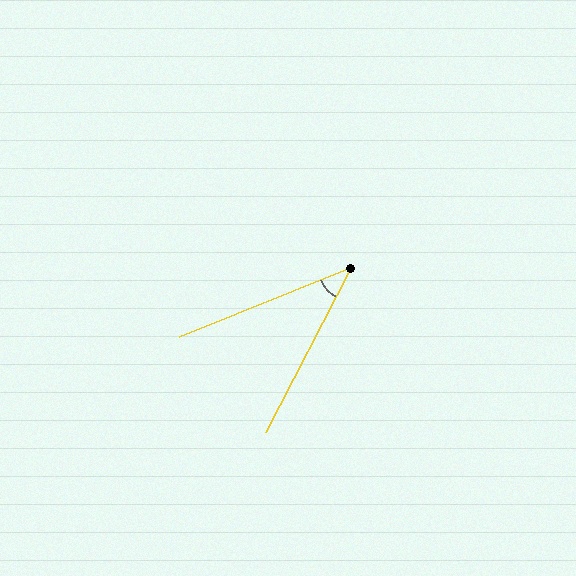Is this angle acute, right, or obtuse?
It is acute.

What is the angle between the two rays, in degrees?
Approximately 41 degrees.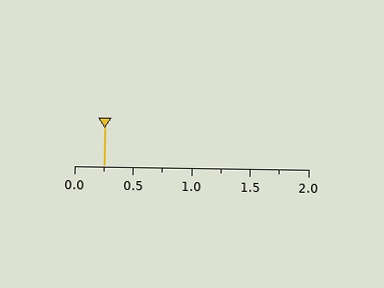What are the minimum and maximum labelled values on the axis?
The axis runs from 0.0 to 2.0.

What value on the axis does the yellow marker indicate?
The marker indicates approximately 0.25.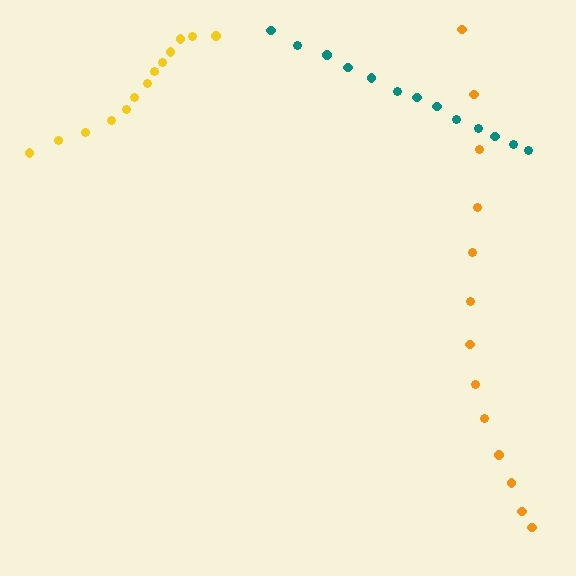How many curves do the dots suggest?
There are 3 distinct paths.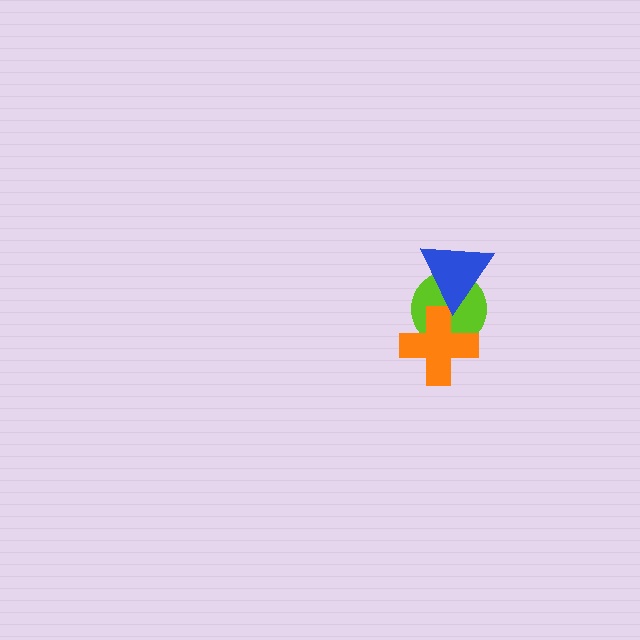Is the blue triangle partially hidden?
No, no other shape covers it.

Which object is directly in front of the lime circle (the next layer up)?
The orange cross is directly in front of the lime circle.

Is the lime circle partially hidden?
Yes, it is partially covered by another shape.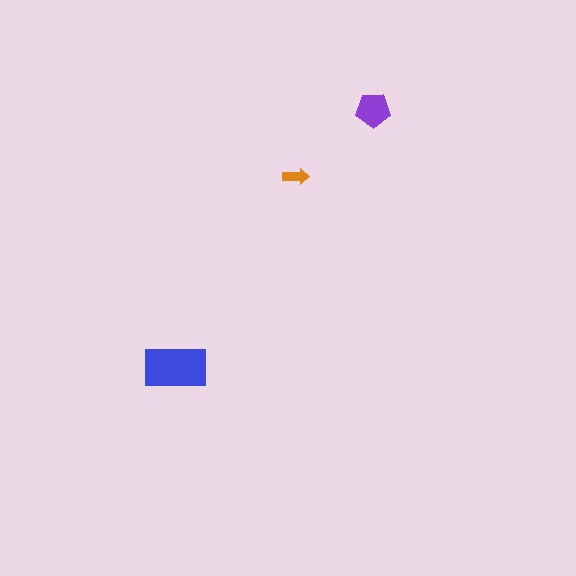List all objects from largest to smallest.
The blue rectangle, the purple pentagon, the orange arrow.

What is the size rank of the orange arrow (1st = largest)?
3rd.